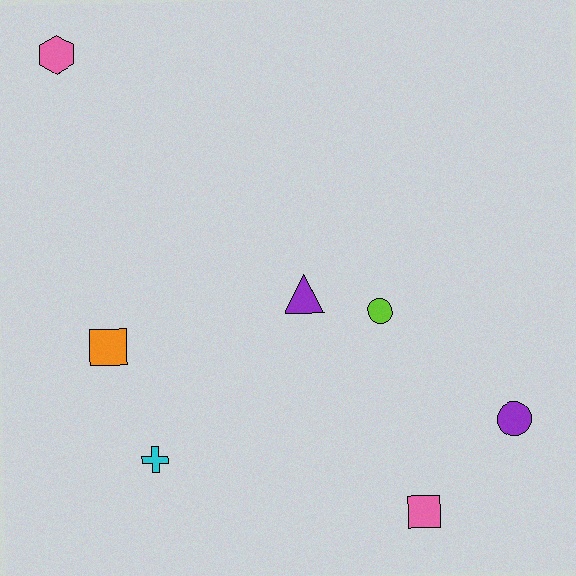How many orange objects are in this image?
There is 1 orange object.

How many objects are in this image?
There are 7 objects.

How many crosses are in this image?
There is 1 cross.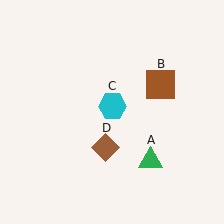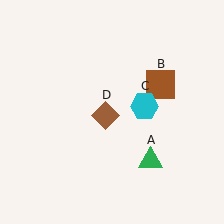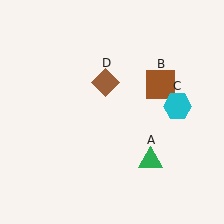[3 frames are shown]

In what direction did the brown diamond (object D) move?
The brown diamond (object D) moved up.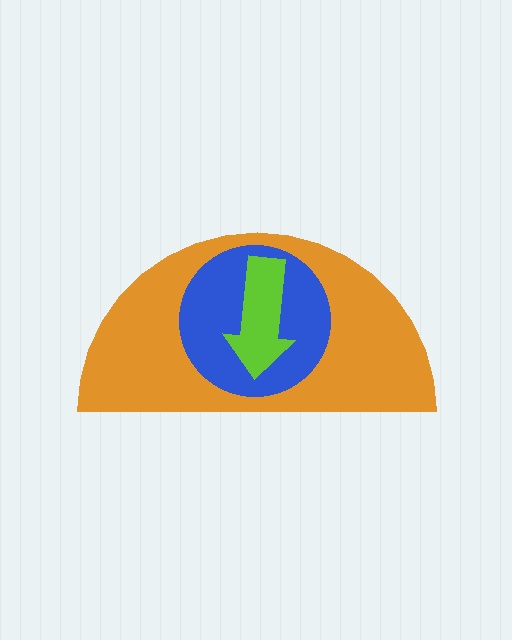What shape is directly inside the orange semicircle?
The blue circle.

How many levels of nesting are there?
3.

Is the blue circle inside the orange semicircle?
Yes.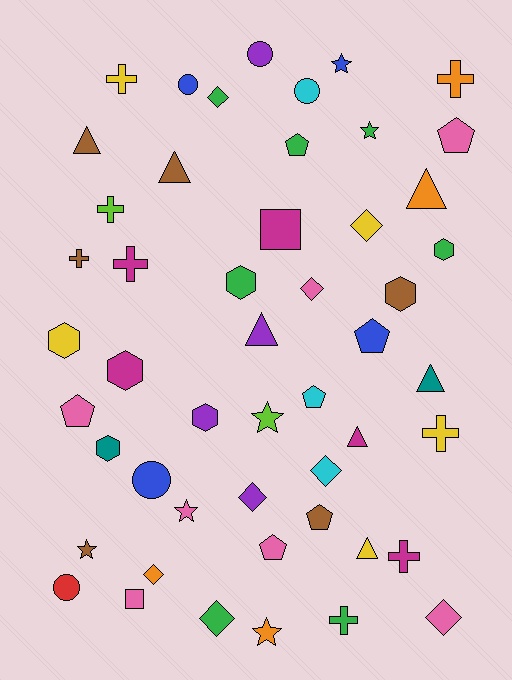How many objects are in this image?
There are 50 objects.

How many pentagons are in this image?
There are 7 pentagons.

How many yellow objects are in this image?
There are 5 yellow objects.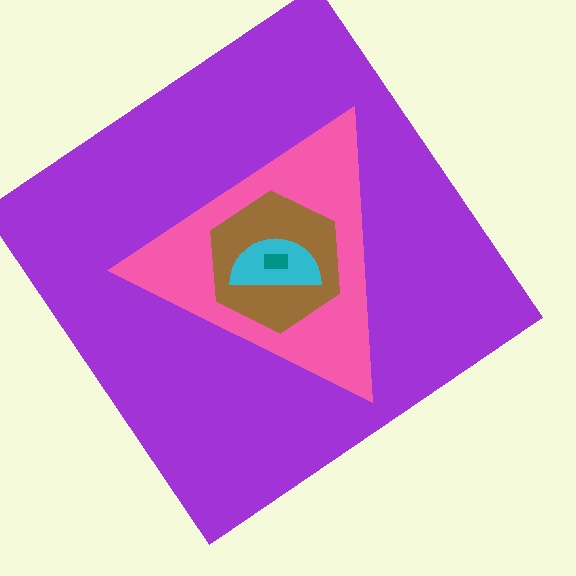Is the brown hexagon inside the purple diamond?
Yes.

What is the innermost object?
The teal rectangle.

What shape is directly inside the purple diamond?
The pink triangle.